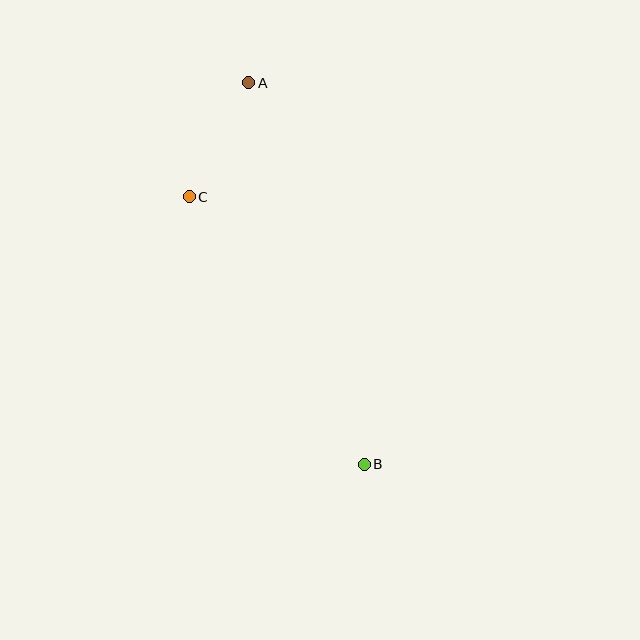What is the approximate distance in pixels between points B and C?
The distance between B and C is approximately 320 pixels.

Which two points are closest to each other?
Points A and C are closest to each other.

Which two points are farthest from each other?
Points A and B are farthest from each other.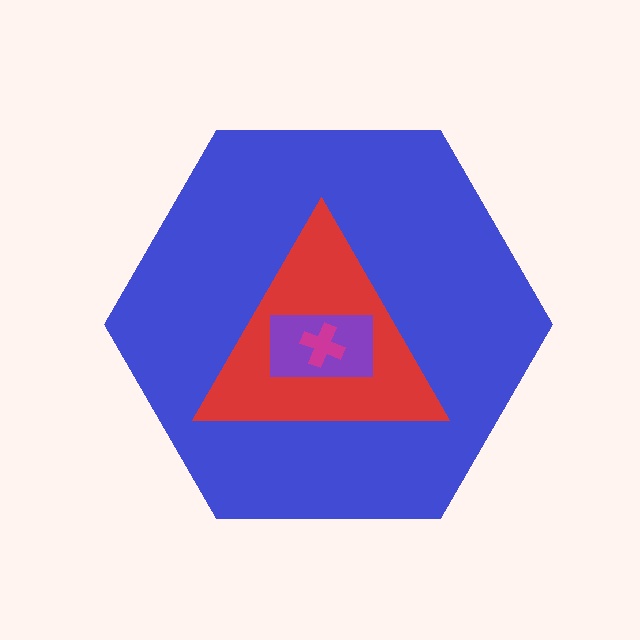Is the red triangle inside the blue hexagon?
Yes.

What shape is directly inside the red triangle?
The purple rectangle.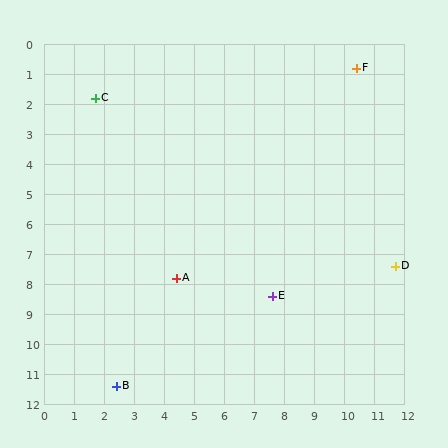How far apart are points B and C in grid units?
Points B and C are about 9.6 grid units apart.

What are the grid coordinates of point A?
Point A is at approximately (4.4, 7.8).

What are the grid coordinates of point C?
Point C is at approximately (1.7, 1.8).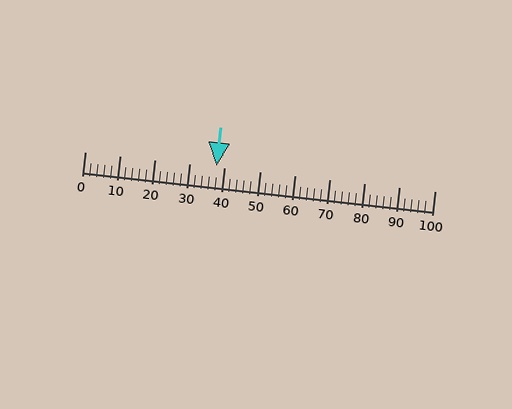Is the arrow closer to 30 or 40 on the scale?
The arrow is closer to 40.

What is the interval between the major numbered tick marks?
The major tick marks are spaced 10 units apart.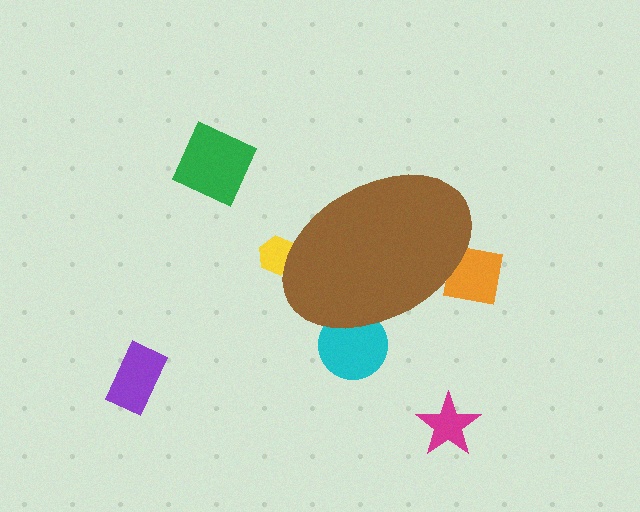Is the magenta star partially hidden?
No, the magenta star is fully visible.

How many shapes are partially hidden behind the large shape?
3 shapes are partially hidden.